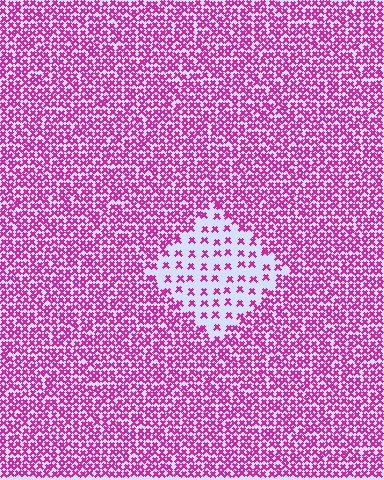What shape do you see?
I see a diamond.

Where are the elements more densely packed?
The elements are more densely packed outside the diamond boundary.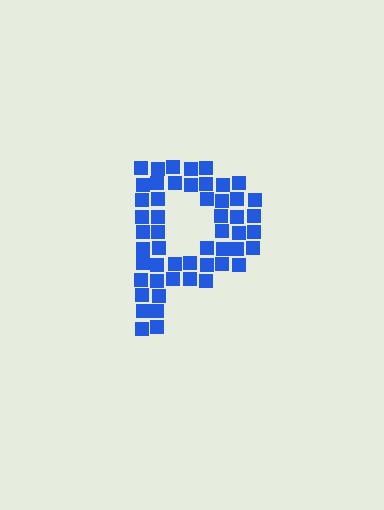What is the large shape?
The large shape is the letter P.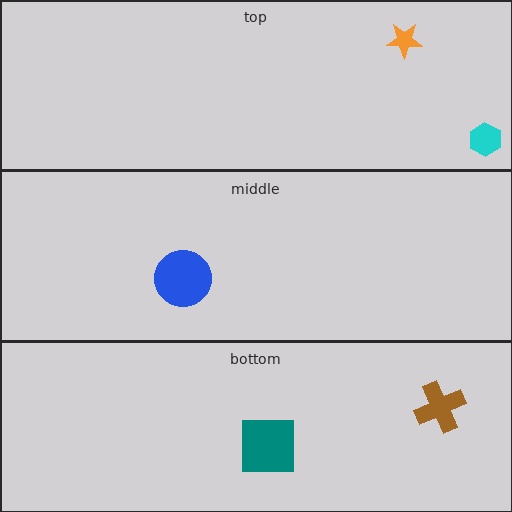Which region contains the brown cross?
The bottom region.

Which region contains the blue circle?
The middle region.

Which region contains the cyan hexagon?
The top region.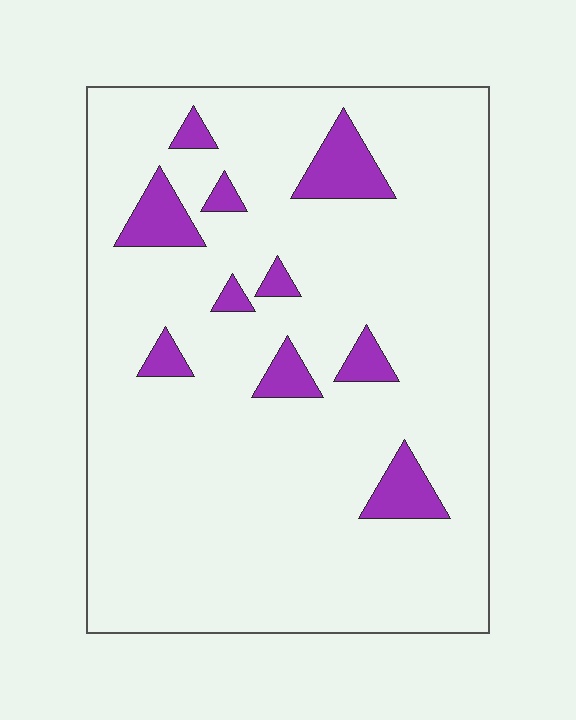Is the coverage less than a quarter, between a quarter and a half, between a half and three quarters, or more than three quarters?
Less than a quarter.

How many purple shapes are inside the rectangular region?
10.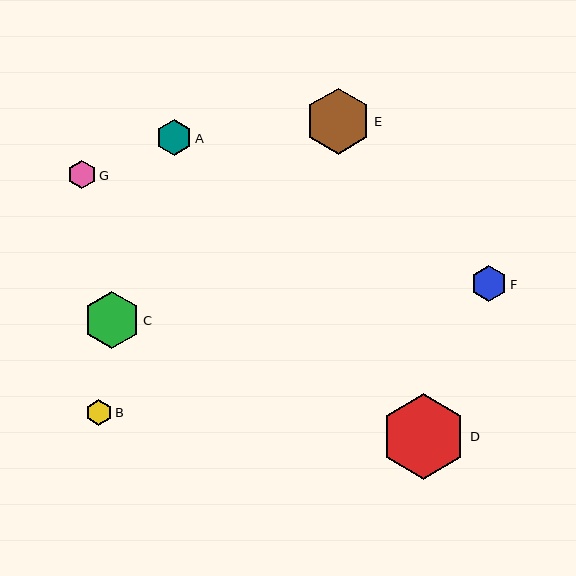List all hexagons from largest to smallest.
From largest to smallest: D, E, C, A, F, G, B.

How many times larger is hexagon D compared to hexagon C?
Hexagon D is approximately 1.5 times the size of hexagon C.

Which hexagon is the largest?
Hexagon D is the largest with a size of approximately 86 pixels.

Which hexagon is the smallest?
Hexagon B is the smallest with a size of approximately 26 pixels.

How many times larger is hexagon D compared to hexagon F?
Hexagon D is approximately 2.4 times the size of hexagon F.